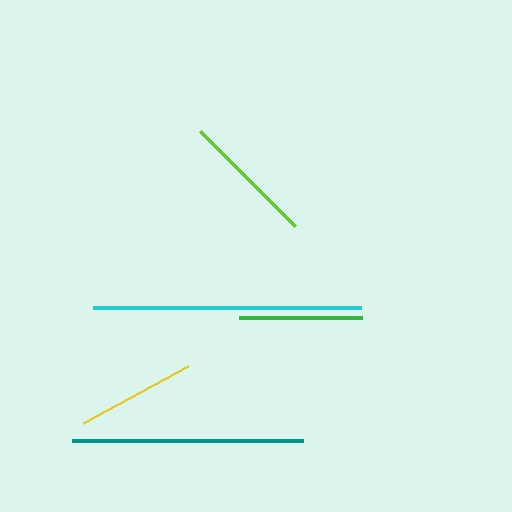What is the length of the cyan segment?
The cyan segment is approximately 267 pixels long.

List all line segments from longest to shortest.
From longest to shortest: cyan, teal, lime, green, yellow.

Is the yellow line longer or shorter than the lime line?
The lime line is longer than the yellow line.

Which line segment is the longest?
The cyan line is the longest at approximately 267 pixels.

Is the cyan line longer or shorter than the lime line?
The cyan line is longer than the lime line.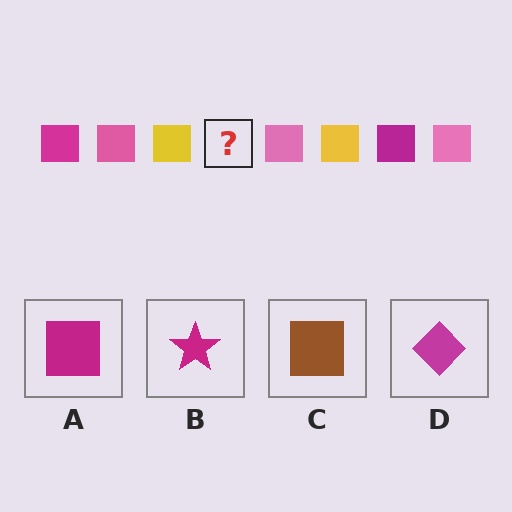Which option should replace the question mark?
Option A.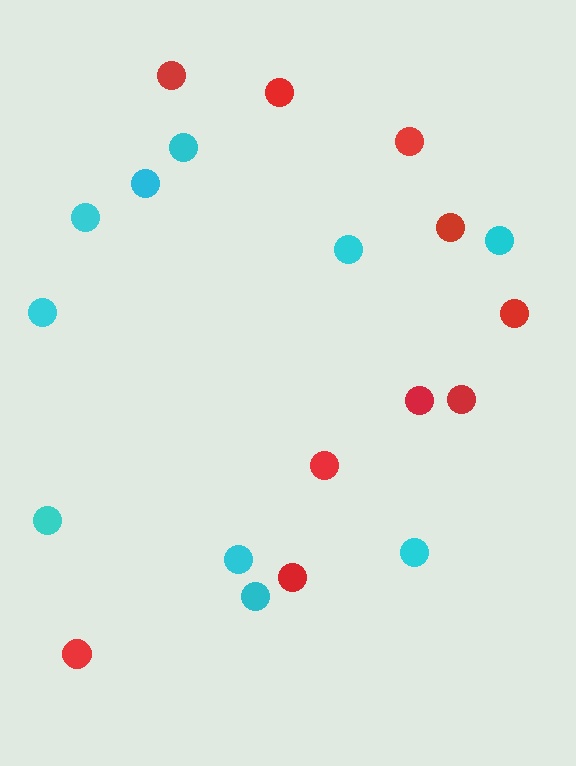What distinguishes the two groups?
There are 2 groups: one group of red circles (10) and one group of cyan circles (10).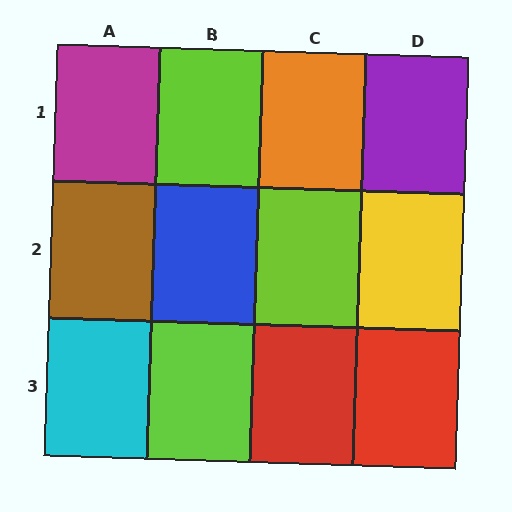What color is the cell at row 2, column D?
Yellow.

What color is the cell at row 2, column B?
Blue.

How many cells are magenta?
1 cell is magenta.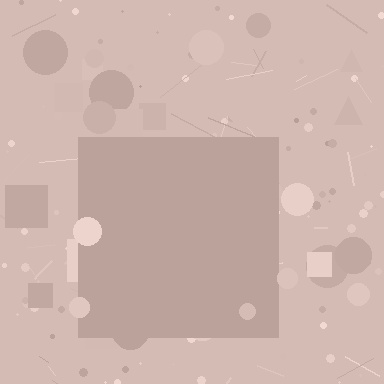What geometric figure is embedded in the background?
A square is embedded in the background.